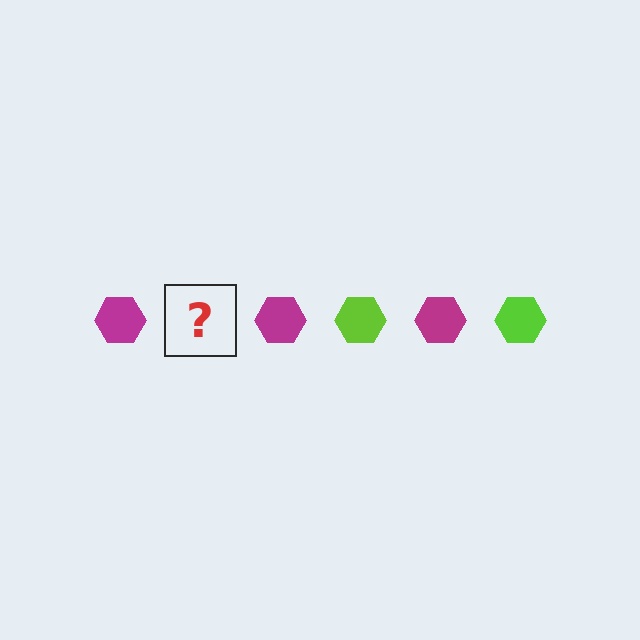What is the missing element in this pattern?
The missing element is a lime hexagon.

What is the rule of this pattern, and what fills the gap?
The rule is that the pattern cycles through magenta, lime hexagons. The gap should be filled with a lime hexagon.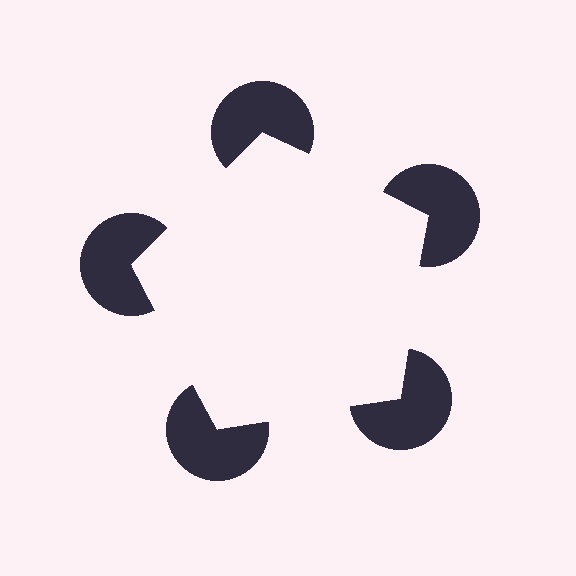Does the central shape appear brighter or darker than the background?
It typically appears slightly brighter than the background, even though no actual brightness change is drawn.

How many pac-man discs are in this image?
There are 5 — one at each vertex of the illusory pentagon.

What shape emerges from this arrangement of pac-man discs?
An illusory pentagon — its edges are inferred from the aligned wedge cuts in the pac-man discs, not physically drawn.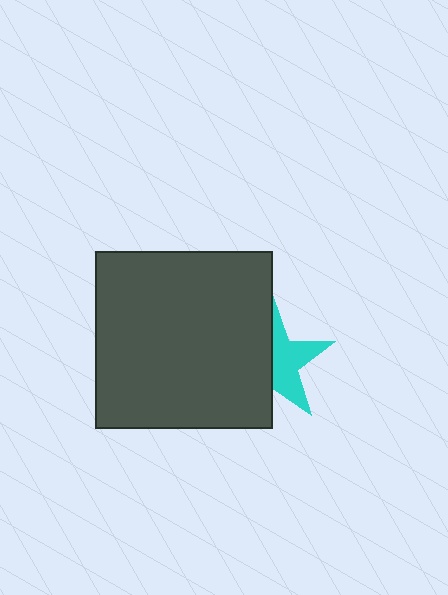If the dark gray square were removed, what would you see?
You would see the complete cyan star.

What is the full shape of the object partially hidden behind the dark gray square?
The partially hidden object is a cyan star.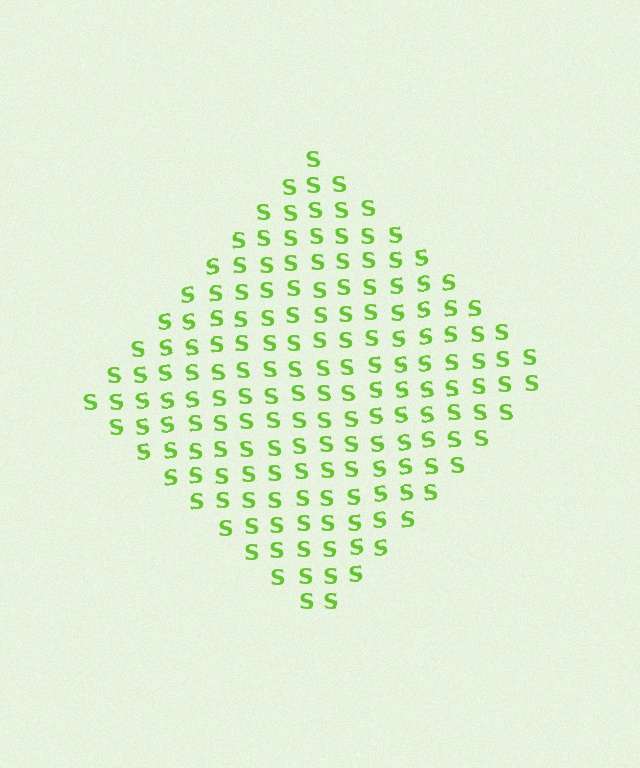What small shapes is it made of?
It is made of small letter S's.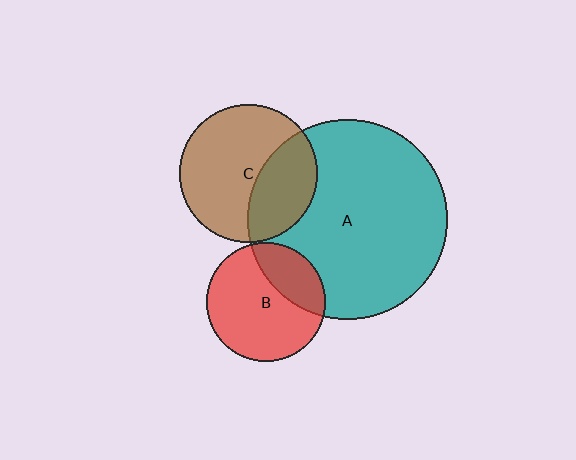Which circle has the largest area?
Circle A (teal).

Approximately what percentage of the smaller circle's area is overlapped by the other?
Approximately 30%.